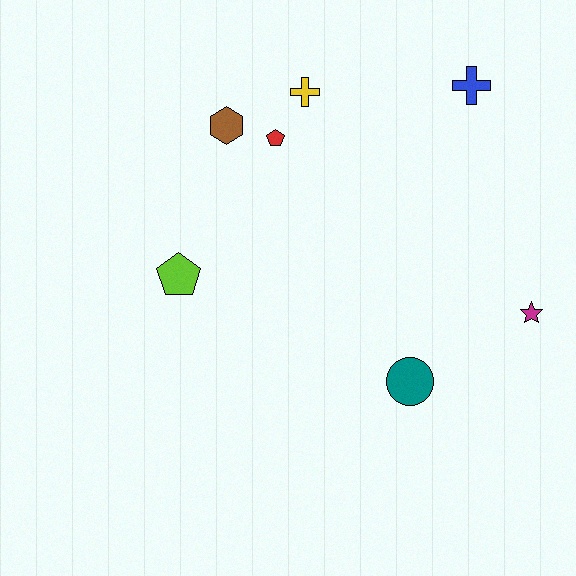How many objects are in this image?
There are 7 objects.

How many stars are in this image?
There is 1 star.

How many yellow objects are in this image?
There is 1 yellow object.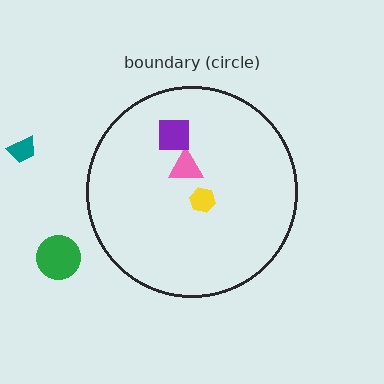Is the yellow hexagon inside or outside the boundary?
Inside.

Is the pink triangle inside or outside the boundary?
Inside.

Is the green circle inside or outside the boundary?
Outside.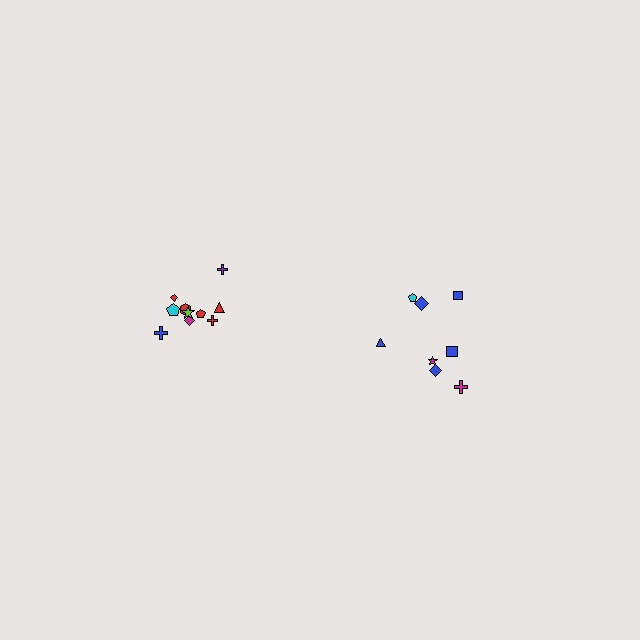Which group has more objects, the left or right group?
The left group.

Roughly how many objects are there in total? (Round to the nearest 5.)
Roughly 20 objects in total.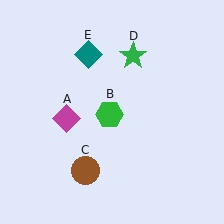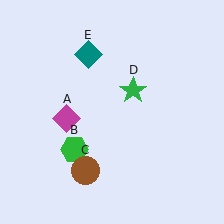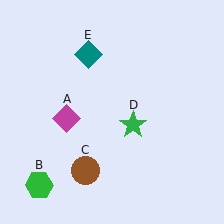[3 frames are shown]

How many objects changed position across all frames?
2 objects changed position: green hexagon (object B), green star (object D).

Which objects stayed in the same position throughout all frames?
Magenta diamond (object A) and brown circle (object C) and teal diamond (object E) remained stationary.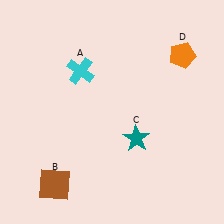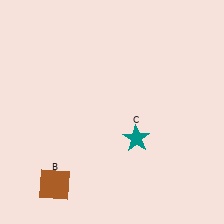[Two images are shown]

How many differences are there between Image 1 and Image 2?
There are 2 differences between the two images.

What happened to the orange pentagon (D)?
The orange pentagon (D) was removed in Image 2. It was in the top-right area of Image 1.